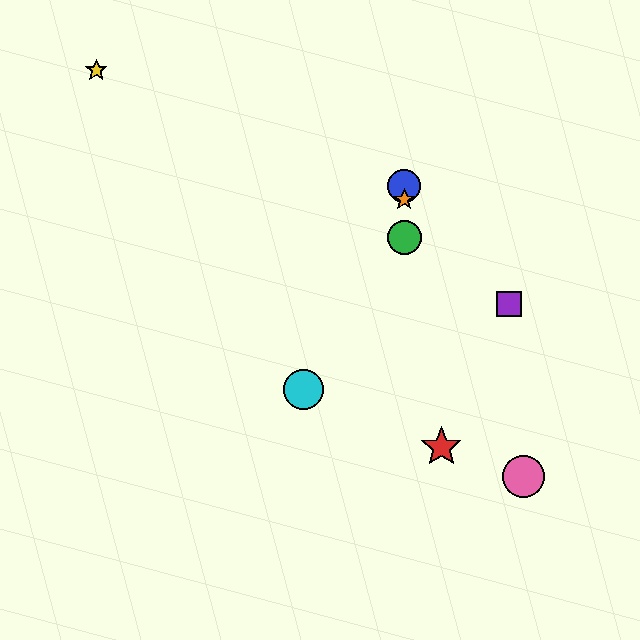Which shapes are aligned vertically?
The blue circle, the green circle, the orange star are aligned vertically.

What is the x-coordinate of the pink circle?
The pink circle is at x≈524.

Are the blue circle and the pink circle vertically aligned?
No, the blue circle is at x≈404 and the pink circle is at x≈524.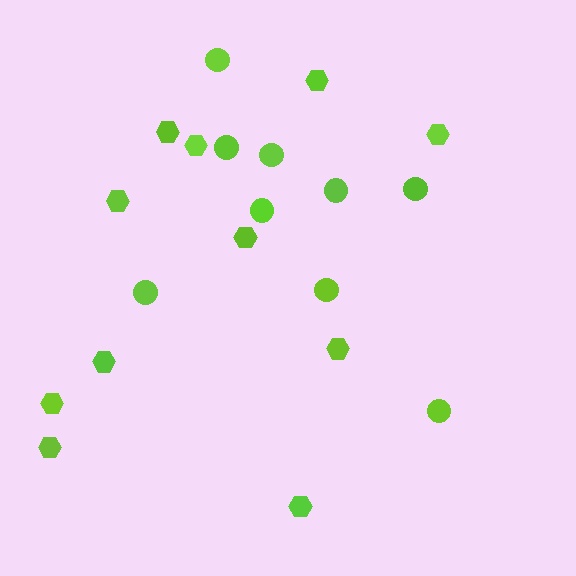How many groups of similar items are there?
There are 2 groups: one group of circles (9) and one group of hexagons (11).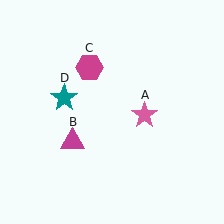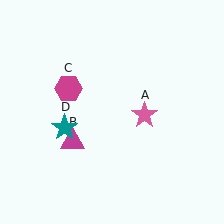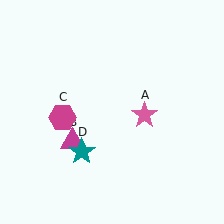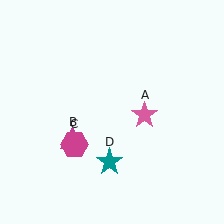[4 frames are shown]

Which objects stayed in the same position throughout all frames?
Pink star (object A) and magenta triangle (object B) remained stationary.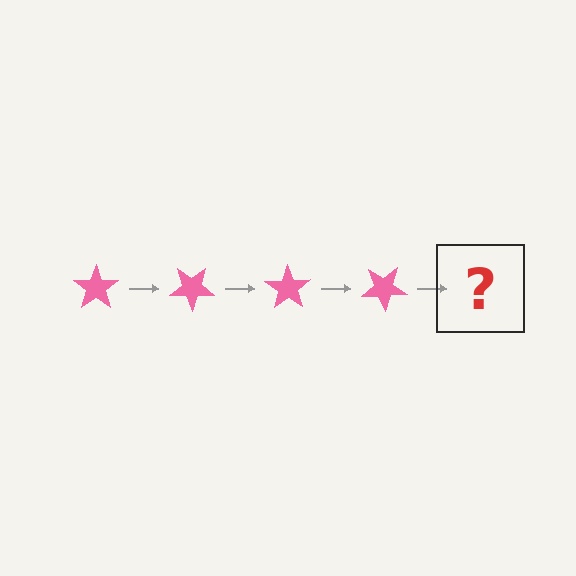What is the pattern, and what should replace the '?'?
The pattern is that the star rotates 35 degrees each step. The '?' should be a pink star rotated 140 degrees.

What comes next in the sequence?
The next element should be a pink star rotated 140 degrees.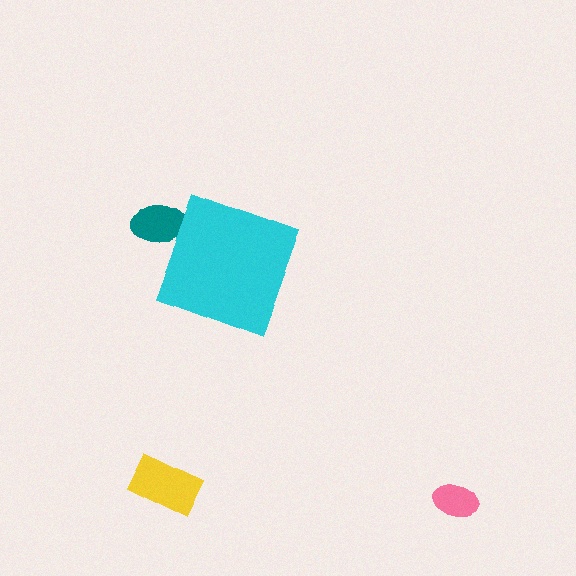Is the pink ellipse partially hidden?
No, the pink ellipse is fully visible.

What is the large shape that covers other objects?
A cyan diamond.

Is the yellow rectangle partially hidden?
No, the yellow rectangle is fully visible.